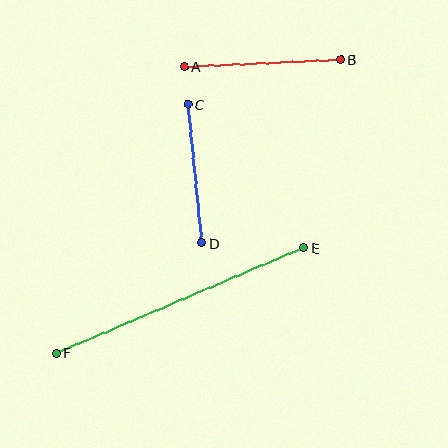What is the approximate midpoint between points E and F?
The midpoint is at approximately (180, 300) pixels.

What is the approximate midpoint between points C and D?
The midpoint is at approximately (195, 174) pixels.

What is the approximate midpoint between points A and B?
The midpoint is at approximately (262, 63) pixels.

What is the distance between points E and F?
The distance is approximately 269 pixels.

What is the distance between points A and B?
The distance is approximately 157 pixels.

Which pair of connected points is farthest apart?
Points E and F are farthest apart.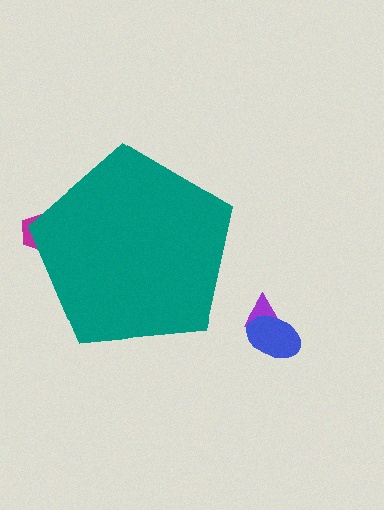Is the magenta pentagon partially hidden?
Yes, the magenta pentagon is partially hidden behind the teal pentagon.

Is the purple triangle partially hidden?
No, the purple triangle is fully visible.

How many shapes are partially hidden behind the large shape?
1 shape is partially hidden.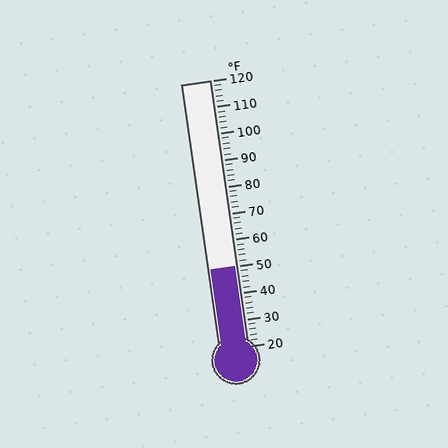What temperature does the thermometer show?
The thermometer shows approximately 50°F.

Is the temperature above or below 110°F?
The temperature is below 110°F.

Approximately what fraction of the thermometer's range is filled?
The thermometer is filled to approximately 30% of its range.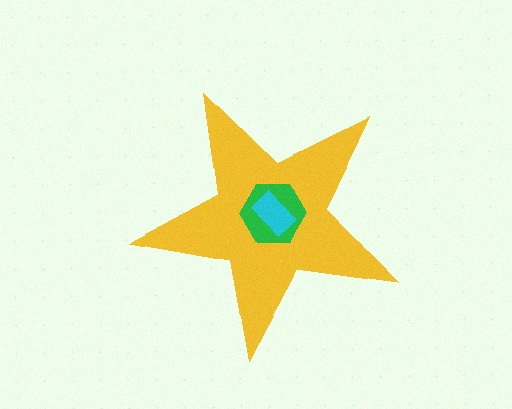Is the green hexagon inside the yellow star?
Yes.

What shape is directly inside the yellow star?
The green hexagon.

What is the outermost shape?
The yellow star.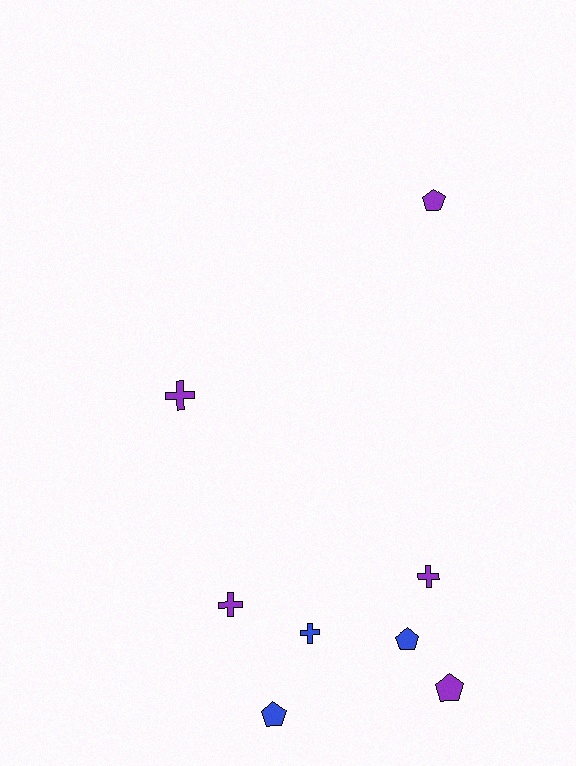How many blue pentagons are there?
There are 2 blue pentagons.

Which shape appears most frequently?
Cross, with 4 objects.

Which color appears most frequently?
Purple, with 5 objects.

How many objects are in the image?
There are 8 objects.